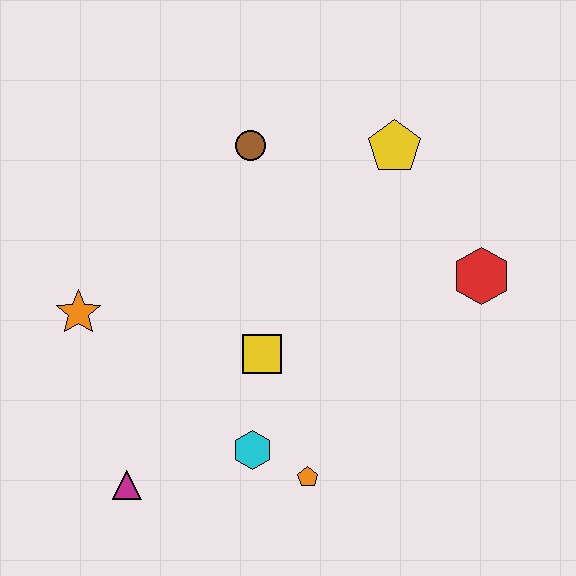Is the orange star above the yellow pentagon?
No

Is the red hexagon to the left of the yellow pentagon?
No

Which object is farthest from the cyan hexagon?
The yellow pentagon is farthest from the cyan hexagon.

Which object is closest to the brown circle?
The yellow pentagon is closest to the brown circle.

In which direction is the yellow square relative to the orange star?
The yellow square is to the right of the orange star.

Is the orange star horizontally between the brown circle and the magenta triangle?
No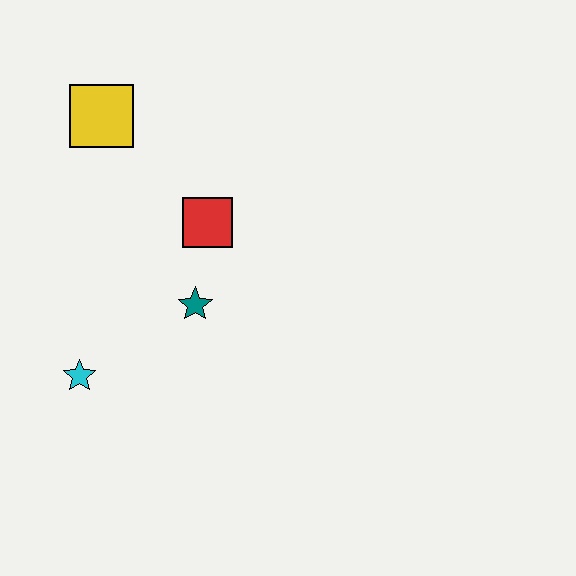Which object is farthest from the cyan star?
The yellow square is farthest from the cyan star.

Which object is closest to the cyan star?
The teal star is closest to the cyan star.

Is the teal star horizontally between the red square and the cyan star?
Yes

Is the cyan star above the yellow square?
No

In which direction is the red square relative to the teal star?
The red square is above the teal star.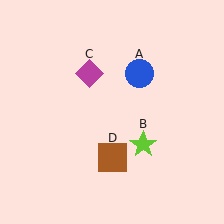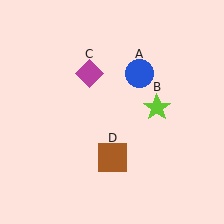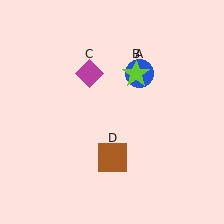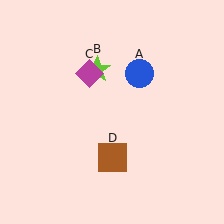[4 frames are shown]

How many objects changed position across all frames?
1 object changed position: lime star (object B).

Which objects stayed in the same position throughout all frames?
Blue circle (object A) and magenta diamond (object C) and brown square (object D) remained stationary.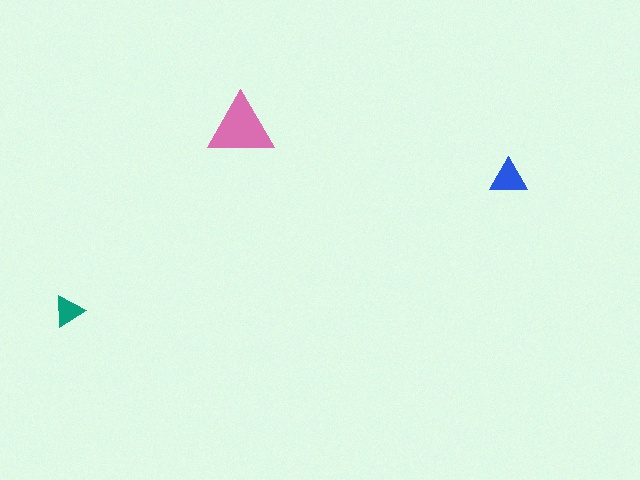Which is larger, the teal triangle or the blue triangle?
The blue one.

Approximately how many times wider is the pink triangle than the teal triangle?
About 2 times wider.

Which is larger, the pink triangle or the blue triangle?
The pink one.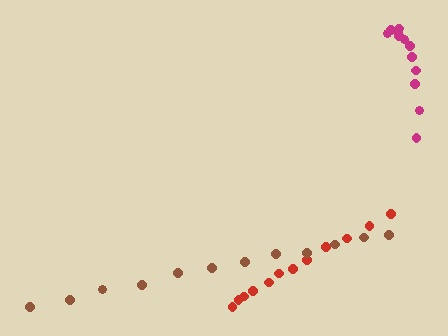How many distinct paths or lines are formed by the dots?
There are 3 distinct paths.